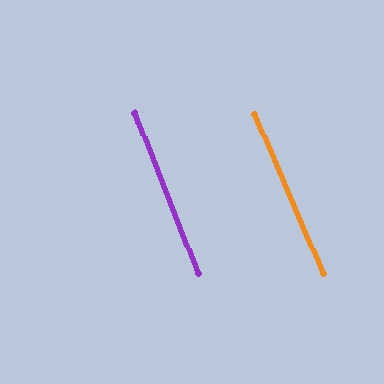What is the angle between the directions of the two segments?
Approximately 2 degrees.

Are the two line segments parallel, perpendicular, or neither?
Parallel — their directions differ by only 1.7°.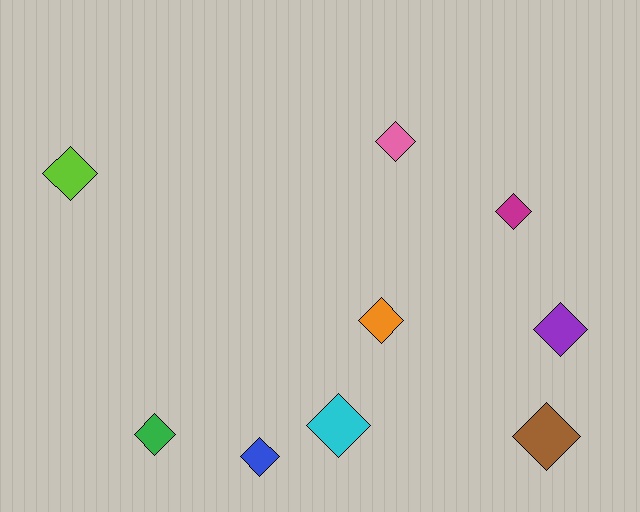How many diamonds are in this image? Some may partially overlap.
There are 9 diamonds.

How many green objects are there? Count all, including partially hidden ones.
There is 1 green object.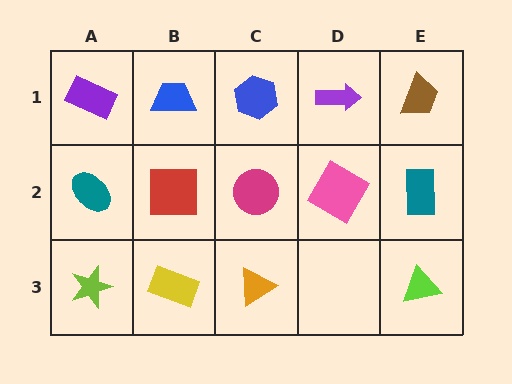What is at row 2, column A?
A teal ellipse.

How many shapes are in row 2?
5 shapes.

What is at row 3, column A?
A lime star.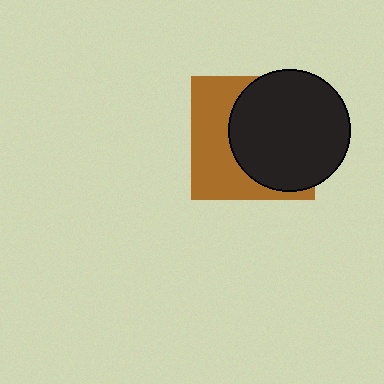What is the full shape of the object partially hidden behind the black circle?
The partially hidden object is a brown square.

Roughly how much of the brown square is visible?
A small part of it is visible (roughly 43%).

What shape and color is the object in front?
The object in front is a black circle.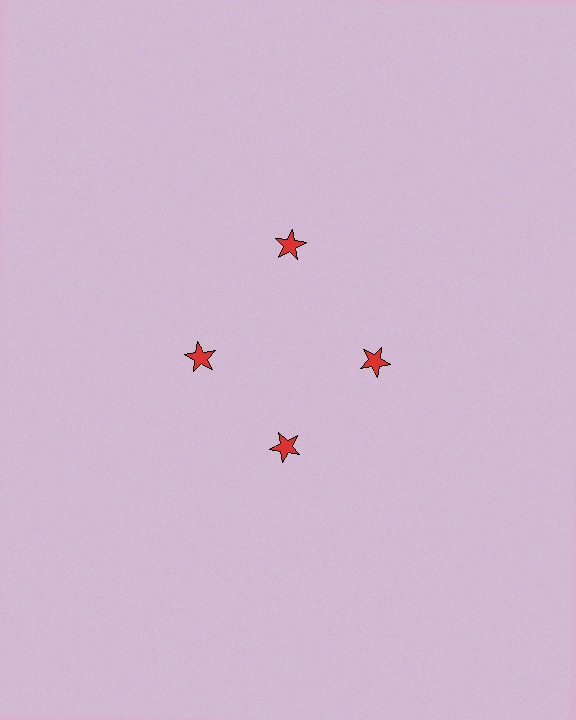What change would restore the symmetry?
The symmetry would be restored by moving it inward, back onto the ring so that all 4 stars sit at equal angles and equal distance from the center.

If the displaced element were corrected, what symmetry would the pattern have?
It would have 4-fold rotational symmetry — the pattern would map onto itself every 90 degrees.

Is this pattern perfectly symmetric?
No. The 4 red stars are arranged in a ring, but one element near the 12 o'clock position is pushed outward from the center, breaking the 4-fold rotational symmetry.